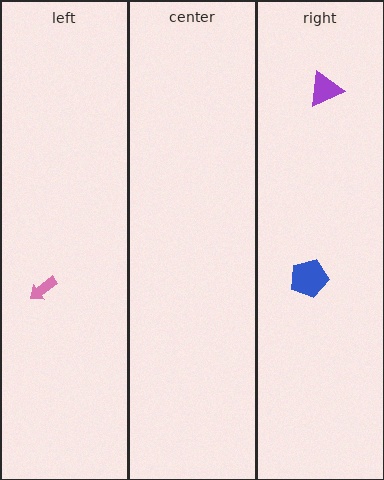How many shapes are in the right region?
2.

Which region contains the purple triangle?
The right region.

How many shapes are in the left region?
1.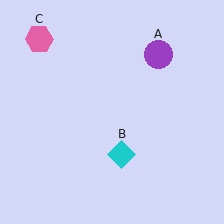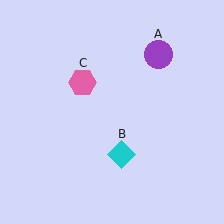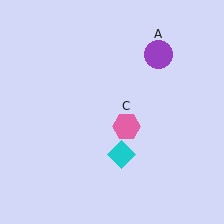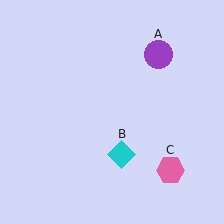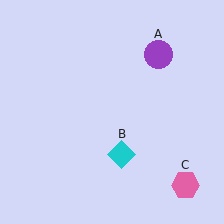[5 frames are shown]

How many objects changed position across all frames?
1 object changed position: pink hexagon (object C).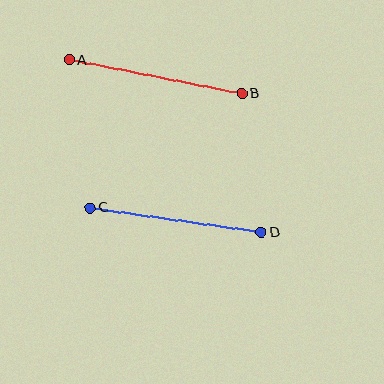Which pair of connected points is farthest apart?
Points A and B are farthest apart.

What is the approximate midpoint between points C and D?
The midpoint is at approximately (176, 220) pixels.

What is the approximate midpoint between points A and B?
The midpoint is at approximately (156, 77) pixels.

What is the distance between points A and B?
The distance is approximately 176 pixels.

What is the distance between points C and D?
The distance is approximately 173 pixels.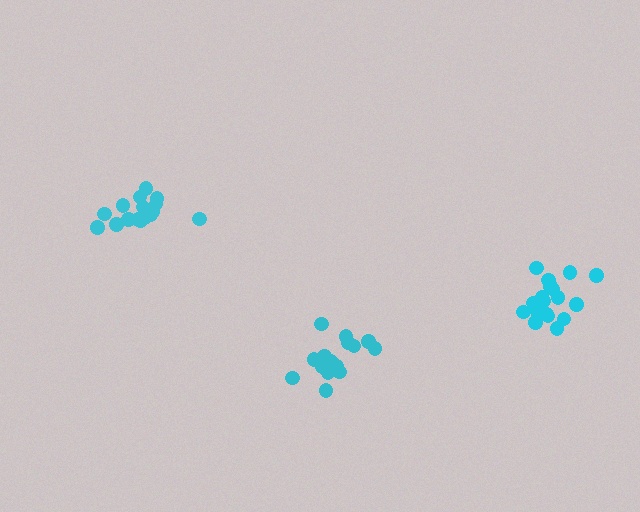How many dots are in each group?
Group 1: 18 dots, Group 2: 17 dots, Group 3: 16 dots (51 total).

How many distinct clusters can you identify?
There are 3 distinct clusters.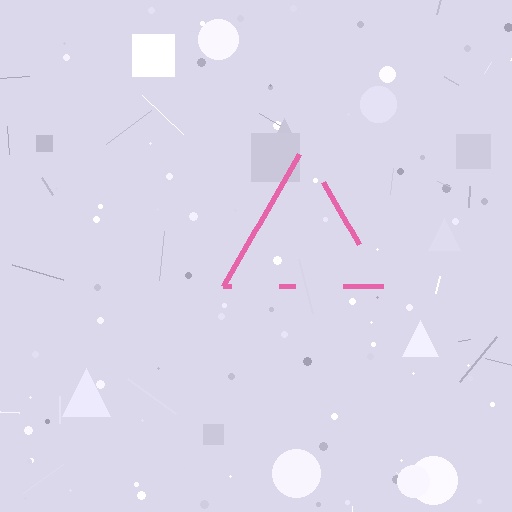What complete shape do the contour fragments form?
The contour fragments form a triangle.